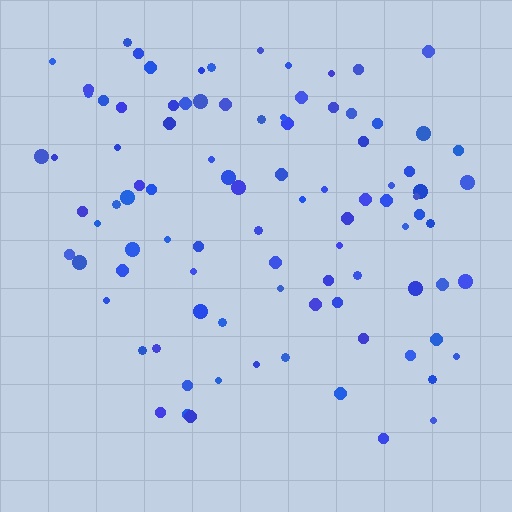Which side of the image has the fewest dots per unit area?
The bottom.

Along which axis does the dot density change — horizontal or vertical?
Vertical.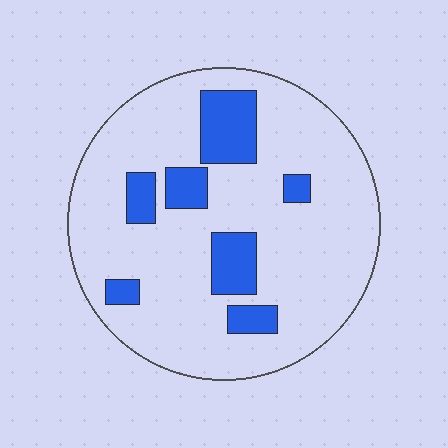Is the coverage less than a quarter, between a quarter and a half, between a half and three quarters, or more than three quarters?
Less than a quarter.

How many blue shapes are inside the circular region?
7.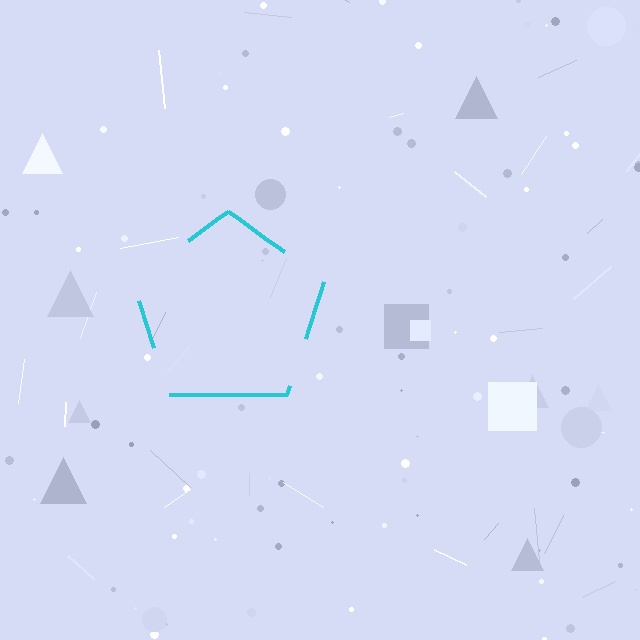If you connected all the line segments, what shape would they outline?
They would outline a pentagon.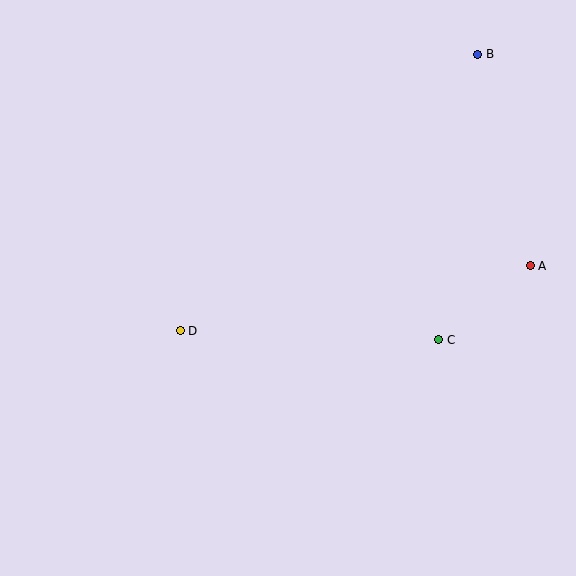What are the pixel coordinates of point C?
Point C is at (439, 340).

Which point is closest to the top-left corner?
Point D is closest to the top-left corner.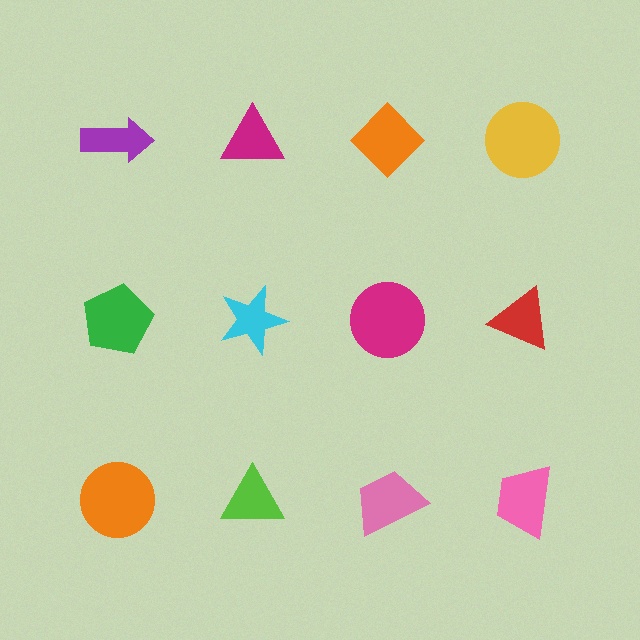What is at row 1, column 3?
An orange diamond.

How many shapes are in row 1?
4 shapes.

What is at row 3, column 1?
An orange circle.